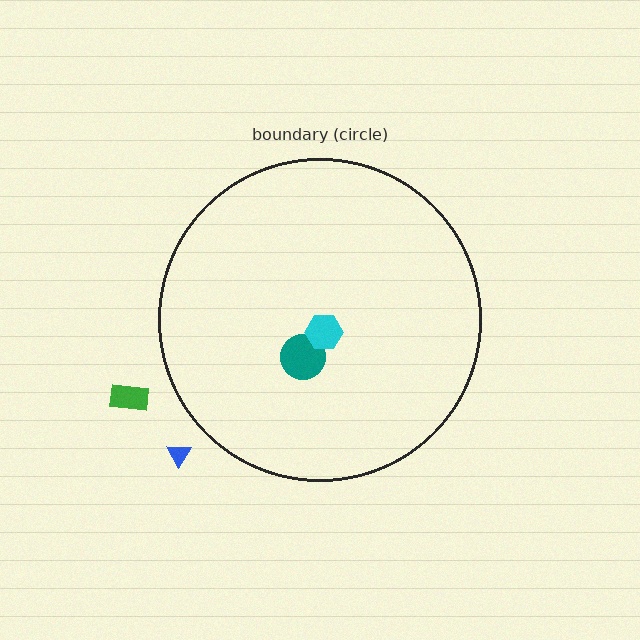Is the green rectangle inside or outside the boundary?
Outside.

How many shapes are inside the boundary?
2 inside, 2 outside.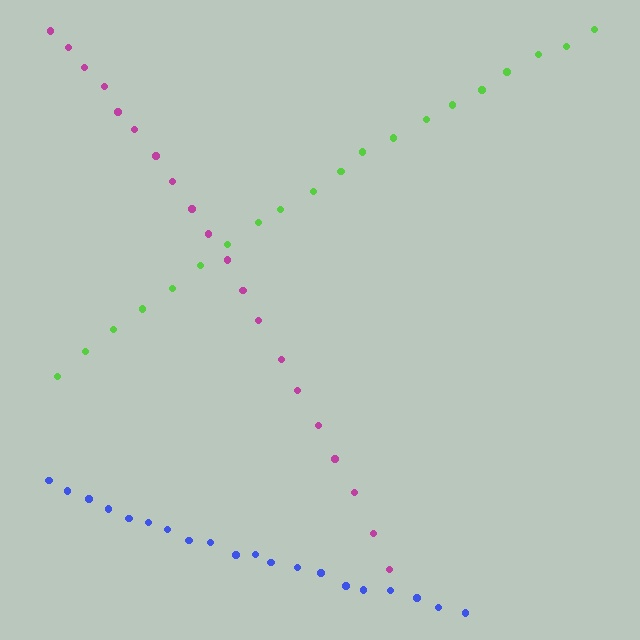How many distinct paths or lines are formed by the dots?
There are 3 distinct paths.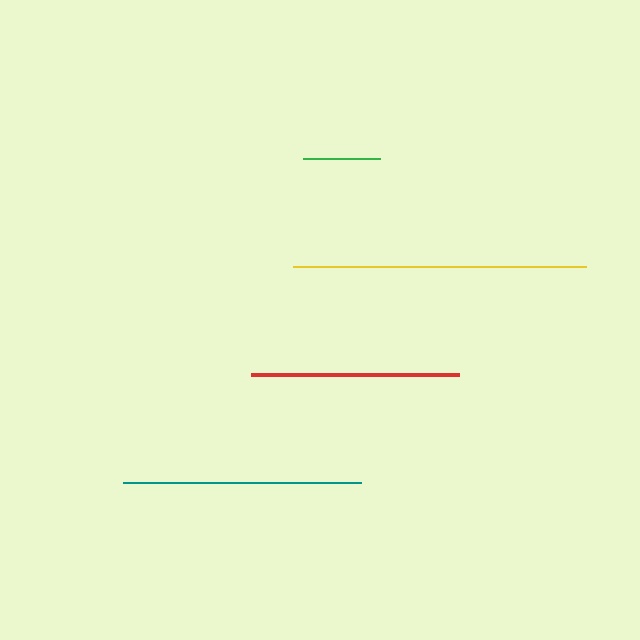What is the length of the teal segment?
The teal segment is approximately 238 pixels long.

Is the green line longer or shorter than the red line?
The red line is longer than the green line.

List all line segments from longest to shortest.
From longest to shortest: yellow, teal, red, green.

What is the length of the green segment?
The green segment is approximately 76 pixels long.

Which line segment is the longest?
The yellow line is the longest at approximately 293 pixels.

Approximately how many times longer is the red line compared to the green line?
The red line is approximately 2.7 times the length of the green line.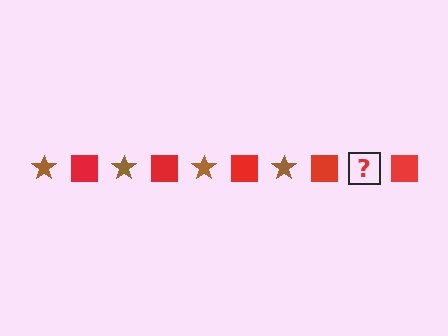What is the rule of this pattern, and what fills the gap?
The rule is that the pattern alternates between brown star and red square. The gap should be filled with a brown star.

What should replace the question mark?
The question mark should be replaced with a brown star.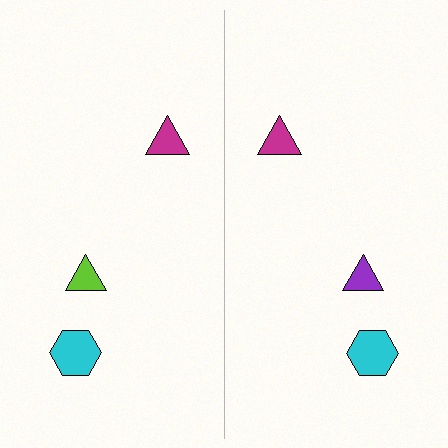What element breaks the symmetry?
The purple triangle on the right side breaks the symmetry — its mirror counterpart is lime.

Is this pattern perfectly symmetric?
No, the pattern is not perfectly symmetric. The purple triangle on the right side breaks the symmetry — its mirror counterpart is lime.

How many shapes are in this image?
There are 6 shapes in this image.